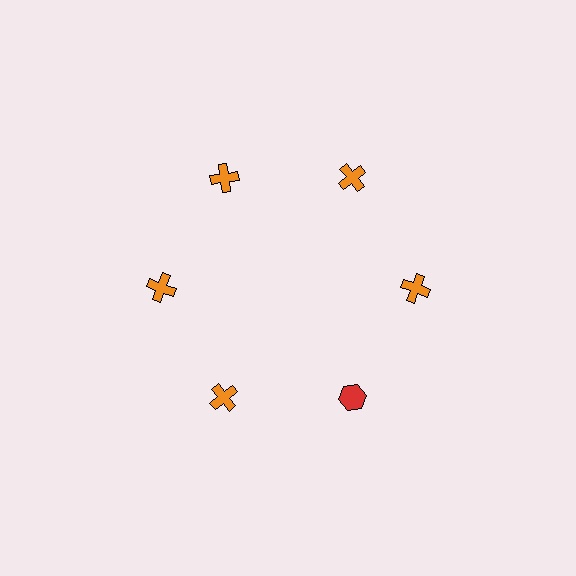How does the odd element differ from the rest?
It differs in both color (red instead of orange) and shape (hexagon instead of cross).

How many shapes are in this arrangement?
There are 6 shapes arranged in a ring pattern.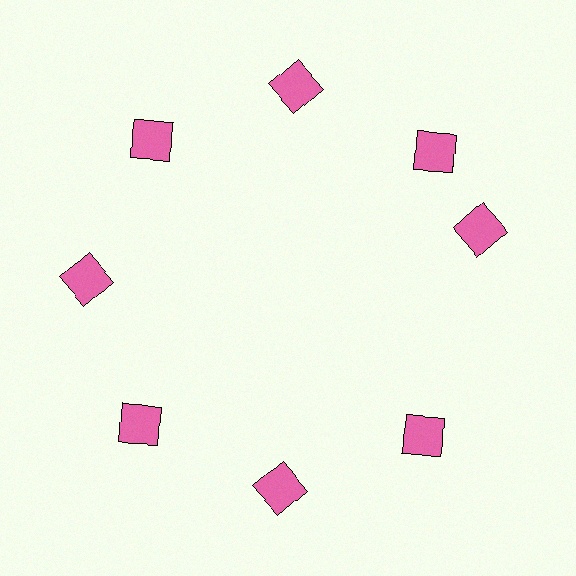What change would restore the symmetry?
The symmetry would be restored by rotating it back into even spacing with its neighbors so that all 8 squares sit at equal angles and equal distance from the center.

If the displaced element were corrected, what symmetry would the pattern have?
It would have 8-fold rotational symmetry — the pattern would map onto itself every 45 degrees.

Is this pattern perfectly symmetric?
No. The 8 pink squares are arranged in a ring, but one element near the 3 o'clock position is rotated out of alignment along the ring, breaking the 8-fold rotational symmetry.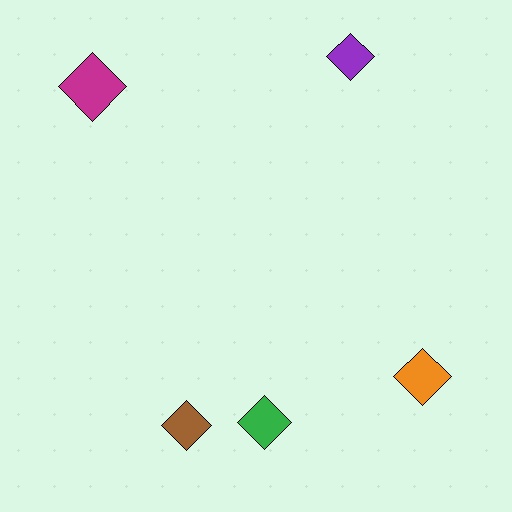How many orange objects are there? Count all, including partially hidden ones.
There is 1 orange object.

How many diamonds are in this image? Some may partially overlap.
There are 5 diamonds.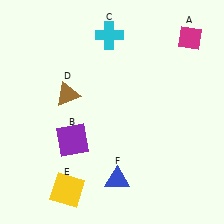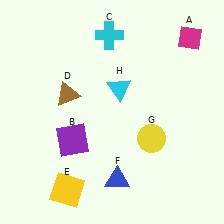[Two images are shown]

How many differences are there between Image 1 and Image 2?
There are 2 differences between the two images.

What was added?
A yellow circle (G), a cyan triangle (H) were added in Image 2.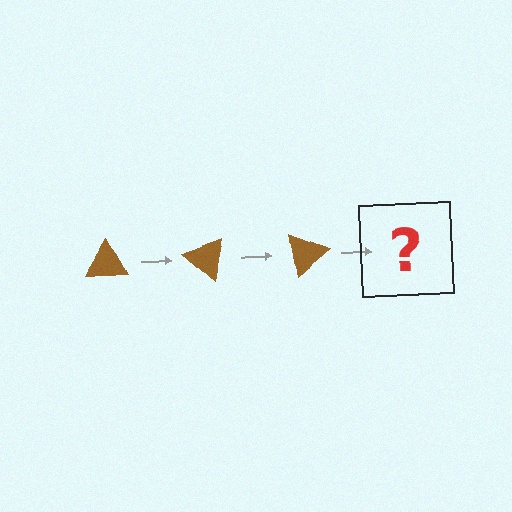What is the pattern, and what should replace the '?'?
The pattern is that the triangle rotates 40 degrees each step. The '?' should be a brown triangle rotated 120 degrees.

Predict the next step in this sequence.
The next step is a brown triangle rotated 120 degrees.